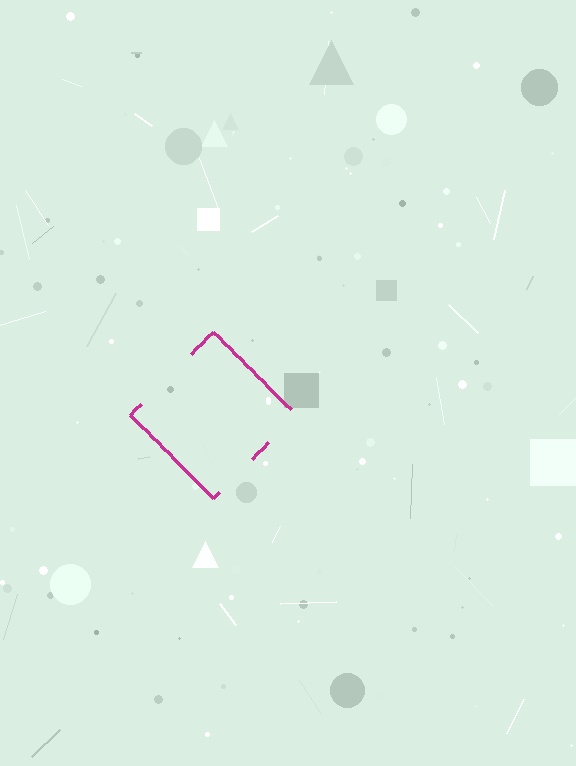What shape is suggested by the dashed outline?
The dashed outline suggests a diamond.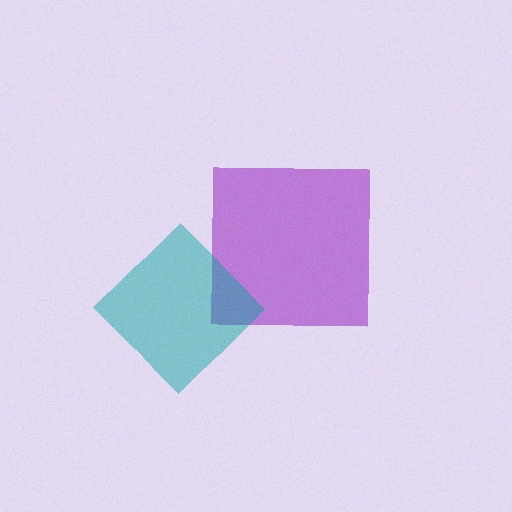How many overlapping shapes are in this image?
There are 2 overlapping shapes in the image.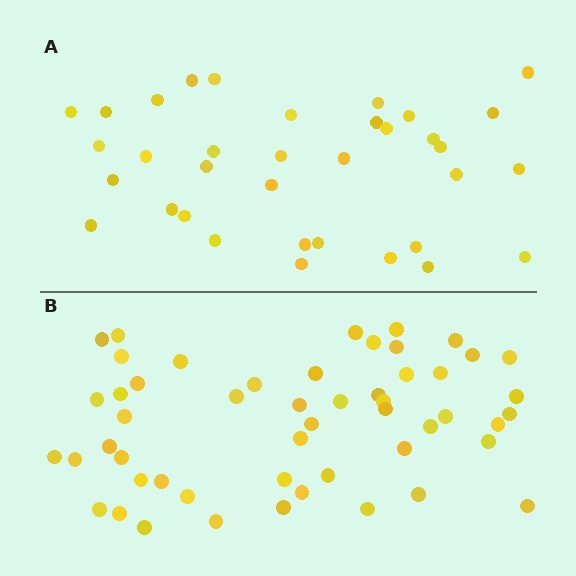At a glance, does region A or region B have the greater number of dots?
Region B (the bottom region) has more dots.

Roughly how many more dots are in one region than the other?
Region B has approximately 15 more dots than region A.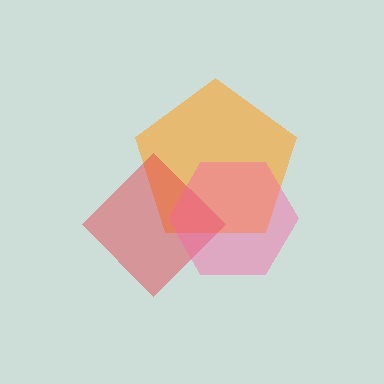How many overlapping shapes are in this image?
There are 3 overlapping shapes in the image.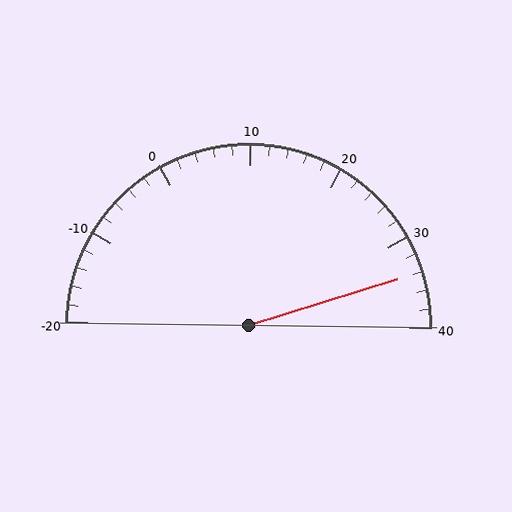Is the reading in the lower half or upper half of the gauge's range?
The reading is in the upper half of the range (-20 to 40).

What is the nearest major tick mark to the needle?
The nearest major tick mark is 30.